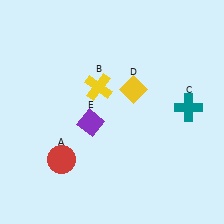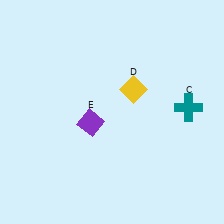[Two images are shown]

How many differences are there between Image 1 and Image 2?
There are 2 differences between the two images.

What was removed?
The yellow cross (B), the red circle (A) were removed in Image 2.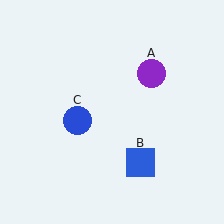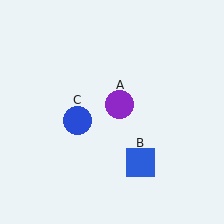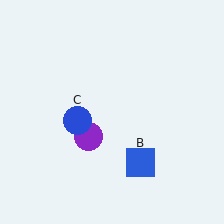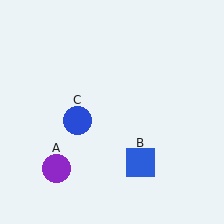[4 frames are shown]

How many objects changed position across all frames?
1 object changed position: purple circle (object A).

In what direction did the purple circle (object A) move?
The purple circle (object A) moved down and to the left.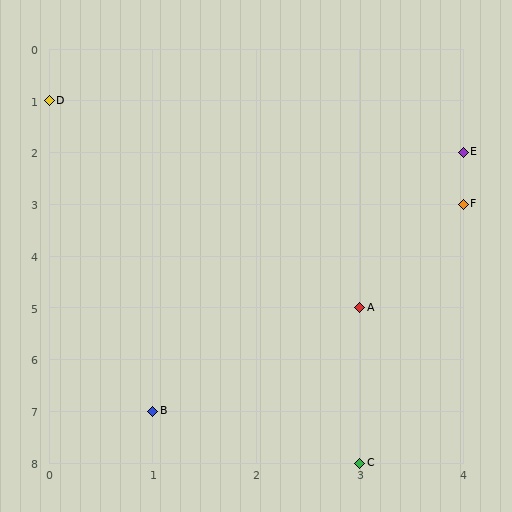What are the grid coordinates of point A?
Point A is at grid coordinates (3, 5).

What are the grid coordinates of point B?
Point B is at grid coordinates (1, 7).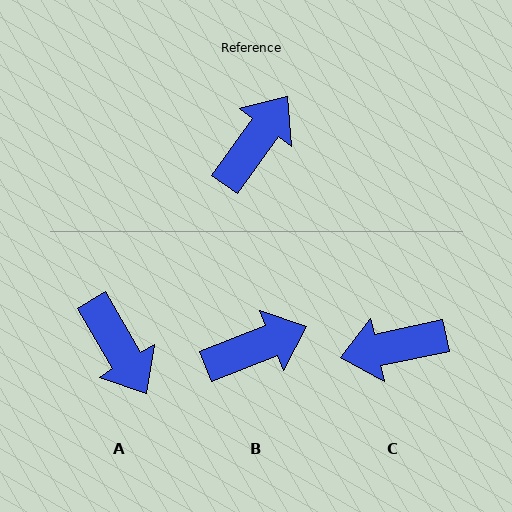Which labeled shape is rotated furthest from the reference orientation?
C, about 137 degrees away.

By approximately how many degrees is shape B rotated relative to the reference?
Approximately 33 degrees clockwise.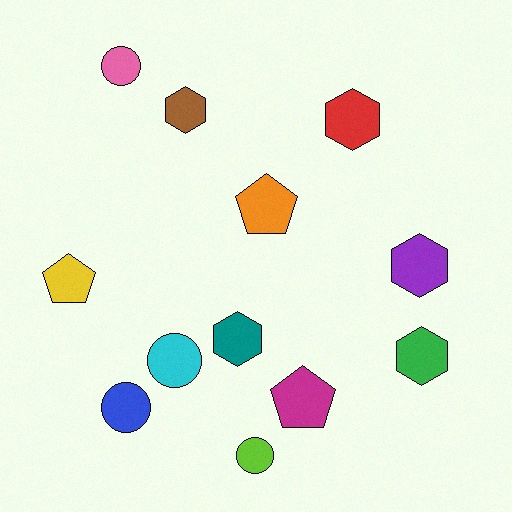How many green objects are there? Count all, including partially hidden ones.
There is 1 green object.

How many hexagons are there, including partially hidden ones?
There are 5 hexagons.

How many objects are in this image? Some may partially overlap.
There are 12 objects.